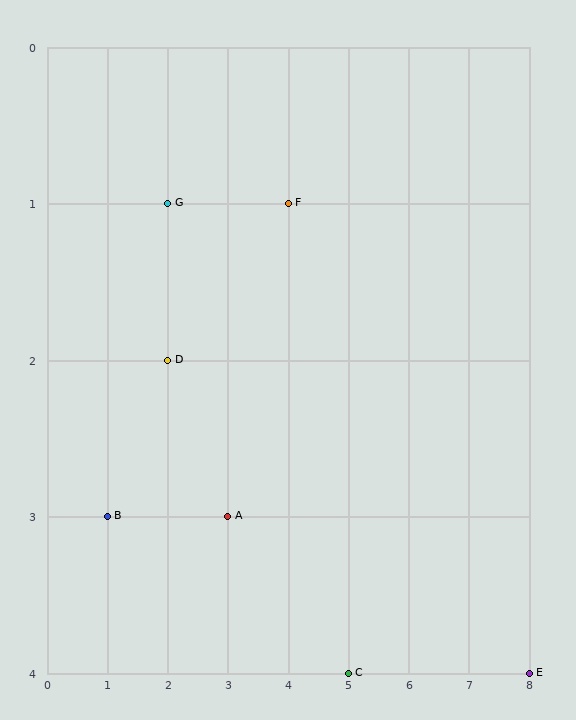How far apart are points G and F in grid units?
Points G and F are 2 columns apart.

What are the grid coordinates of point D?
Point D is at grid coordinates (2, 2).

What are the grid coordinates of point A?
Point A is at grid coordinates (3, 3).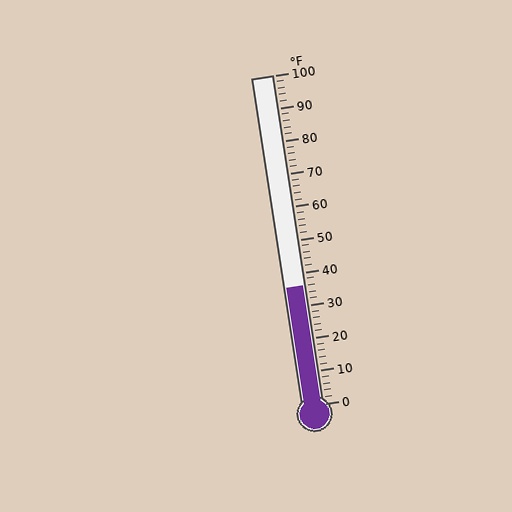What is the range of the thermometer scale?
The thermometer scale ranges from 0°F to 100°F.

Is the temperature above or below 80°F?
The temperature is below 80°F.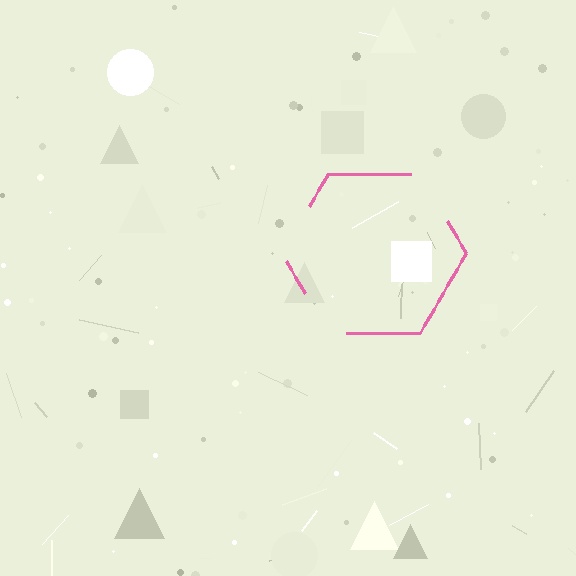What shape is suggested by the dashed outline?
The dashed outline suggests a hexagon.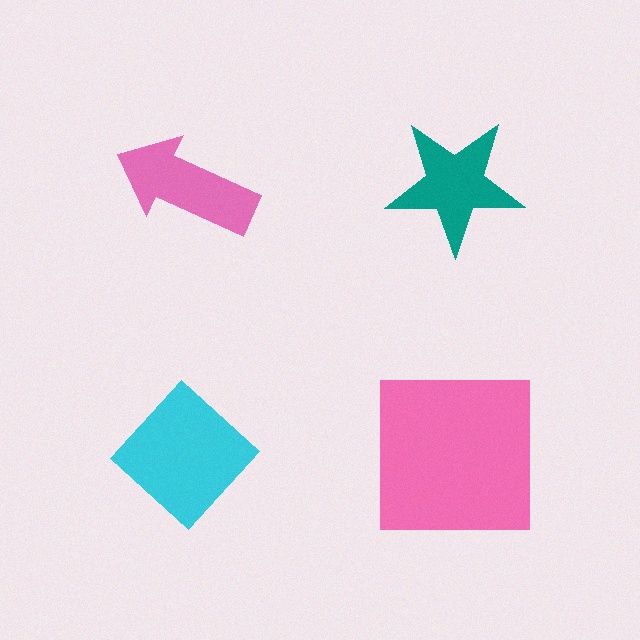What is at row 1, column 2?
A teal star.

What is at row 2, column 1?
A cyan diamond.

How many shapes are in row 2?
2 shapes.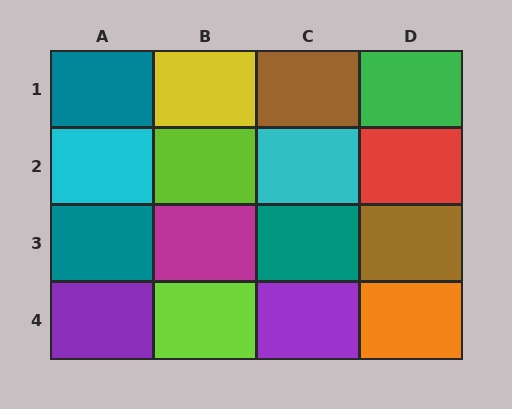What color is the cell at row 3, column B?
Magenta.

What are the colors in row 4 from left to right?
Purple, lime, purple, orange.